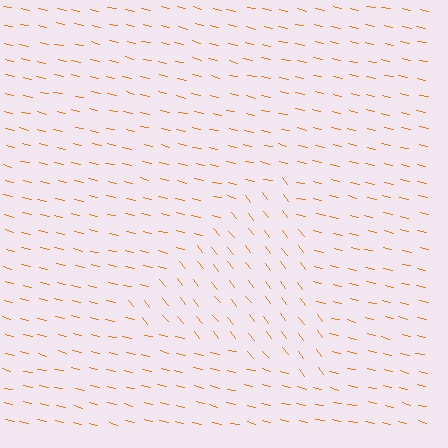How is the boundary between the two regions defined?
The boundary is defined purely by a change in line orientation (approximately 39 degrees difference). All lines are the same color and thickness.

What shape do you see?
I see a triangle.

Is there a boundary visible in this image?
Yes, there is a texture boundary formed by a change in line orientation.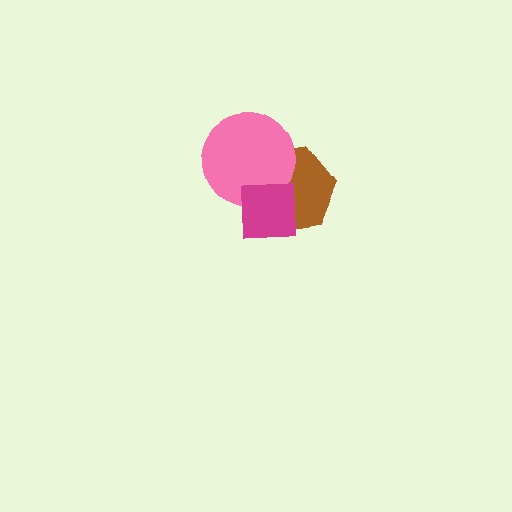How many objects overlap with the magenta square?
2 objects overlap with the magenta square.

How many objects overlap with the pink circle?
2 objects overlap with the pink circle.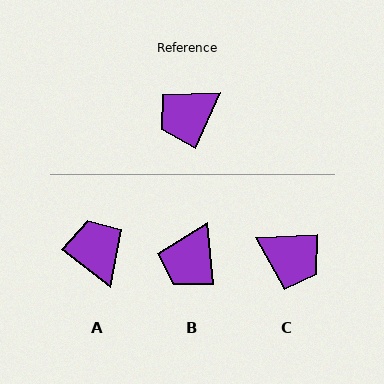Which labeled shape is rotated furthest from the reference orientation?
C, about 117 degrees away.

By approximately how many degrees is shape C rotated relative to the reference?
Approximately 117 degrees counter-clockwise.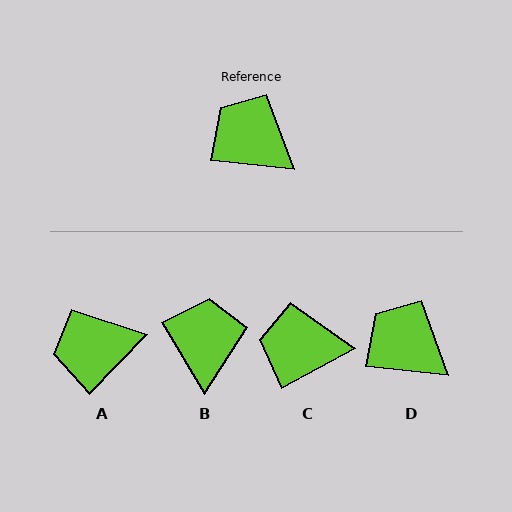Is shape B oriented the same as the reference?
No, it is off by about 53 degrees.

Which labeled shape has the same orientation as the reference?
D.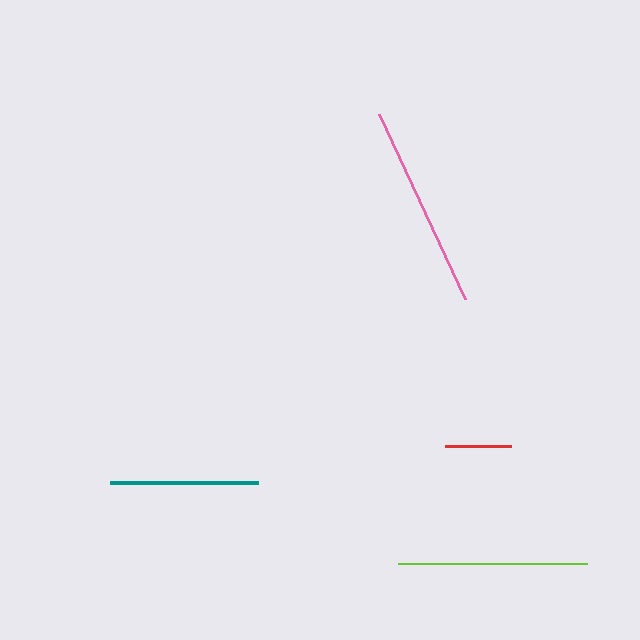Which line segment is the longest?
The pink line is the longest at approximately 204 pixels.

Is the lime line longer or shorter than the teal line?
The lime line is longer than the teal line.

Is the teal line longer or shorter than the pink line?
The pink line is longer than the teal line.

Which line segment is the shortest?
The red line is the shortest at approximately 65 pixels.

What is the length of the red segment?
The red segment is approximately 65 pixels long.